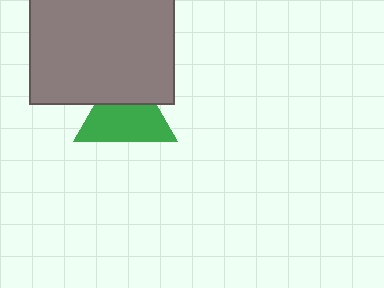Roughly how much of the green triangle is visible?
About half of it is visible (roughly 63%).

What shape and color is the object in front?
The object in front is a gray square.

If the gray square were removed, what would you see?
You would see the complete green triangle.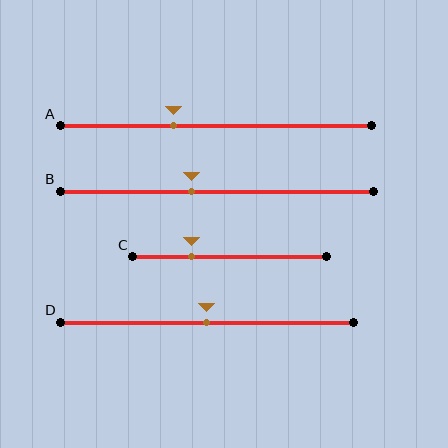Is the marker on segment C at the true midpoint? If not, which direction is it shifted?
No, the marker on segment C is shifted to the left by about 20% of the segment length.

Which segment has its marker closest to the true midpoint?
Segment D has its marker closest to the true midpoint.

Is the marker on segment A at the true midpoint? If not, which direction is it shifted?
No, the marker on segment A is shifted to the left by about 14% of the segment length.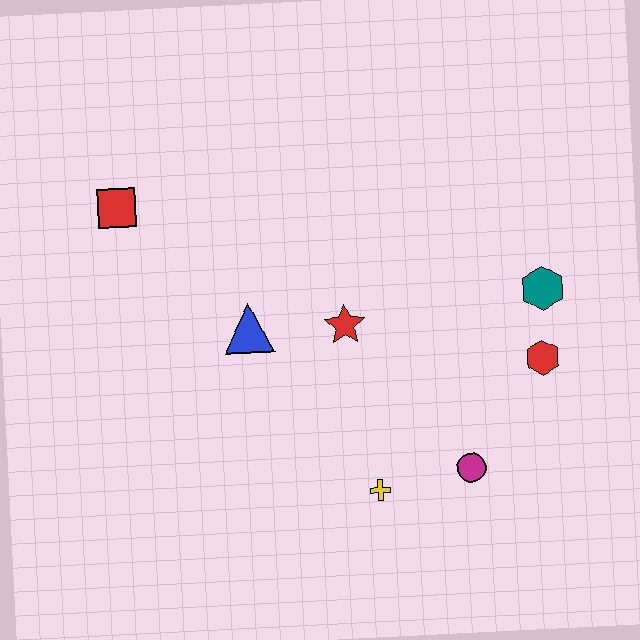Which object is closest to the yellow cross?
The magenta circle is closest to the yellow cross.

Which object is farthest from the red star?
The red square is farthest from the red star.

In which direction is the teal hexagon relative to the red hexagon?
The teal hexagon is above the red hexagon.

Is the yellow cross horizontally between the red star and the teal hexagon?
Yes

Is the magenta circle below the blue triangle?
Yes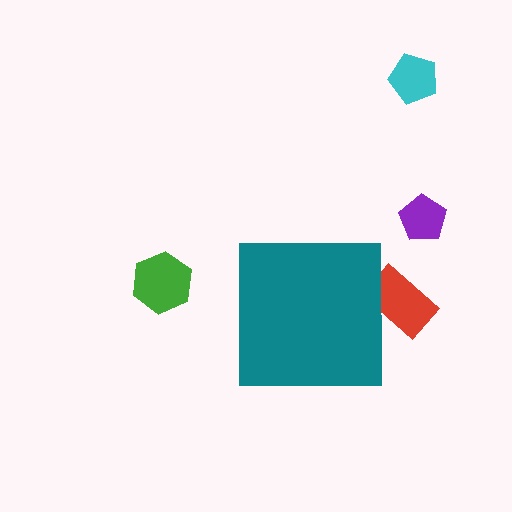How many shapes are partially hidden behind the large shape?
1 shape is partially hidden.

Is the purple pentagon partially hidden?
No, the purple pentagon is fully visible.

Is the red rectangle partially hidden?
Yes, the red rectangle is partially hidden behind the teal square.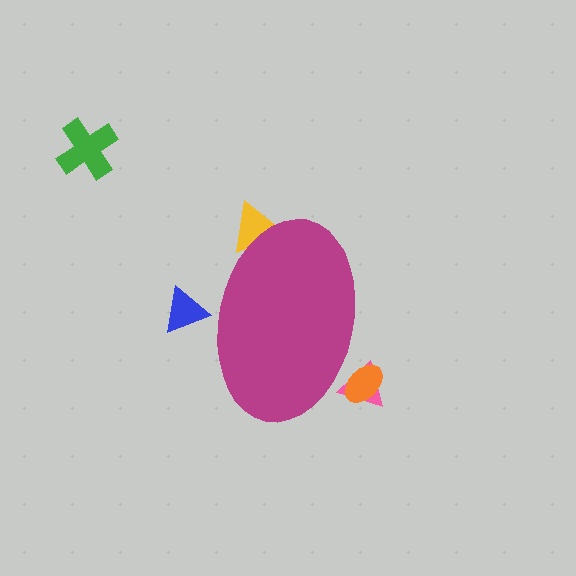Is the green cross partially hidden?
No, the green cross is fully visible.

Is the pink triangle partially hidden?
Yes, the pink triangle is partially hidden behind the magenta ellipse.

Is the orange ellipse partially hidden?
Yes, the orange ellipse is partially hidden behind the magenta ellipse.